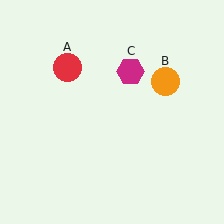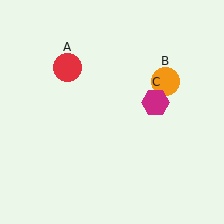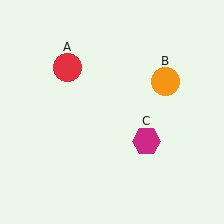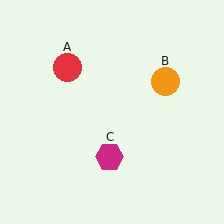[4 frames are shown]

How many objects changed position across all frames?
1 object changed position: magenta hexagon (object C).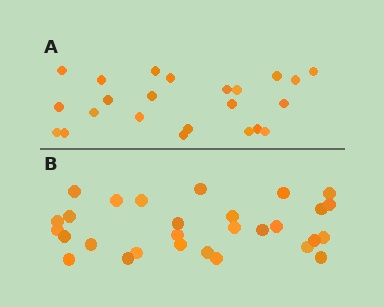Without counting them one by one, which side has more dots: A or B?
Region B (the bottom region) has more dots.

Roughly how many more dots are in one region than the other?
Region B has about 6 more dots than region A.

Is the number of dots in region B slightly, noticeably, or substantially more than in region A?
Region B has noticeably more, but not dramatically so. The ratio is roughly 1.3 to 1.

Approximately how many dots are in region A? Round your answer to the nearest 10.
About 20 dots. (The exact count is 23, which rounds to 20.)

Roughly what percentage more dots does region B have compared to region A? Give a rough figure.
About 25% more.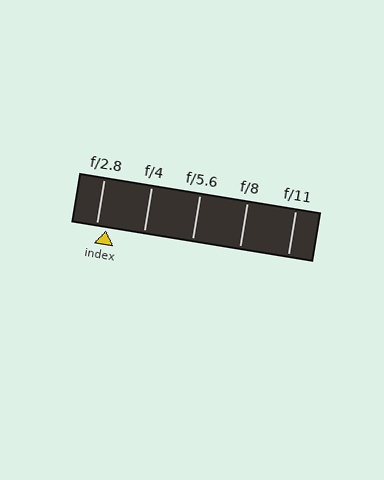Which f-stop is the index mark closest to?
The index mark is closest to f/2.8.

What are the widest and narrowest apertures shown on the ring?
The widest aperture shown is f/2.8 and the narrowest is f/11.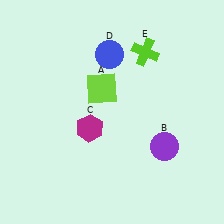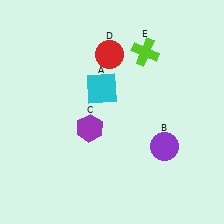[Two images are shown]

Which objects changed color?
A changed from lime to cyan. C changed from magenta to purple. D changed from blue to red.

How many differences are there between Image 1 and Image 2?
There are 3 differences between the two images.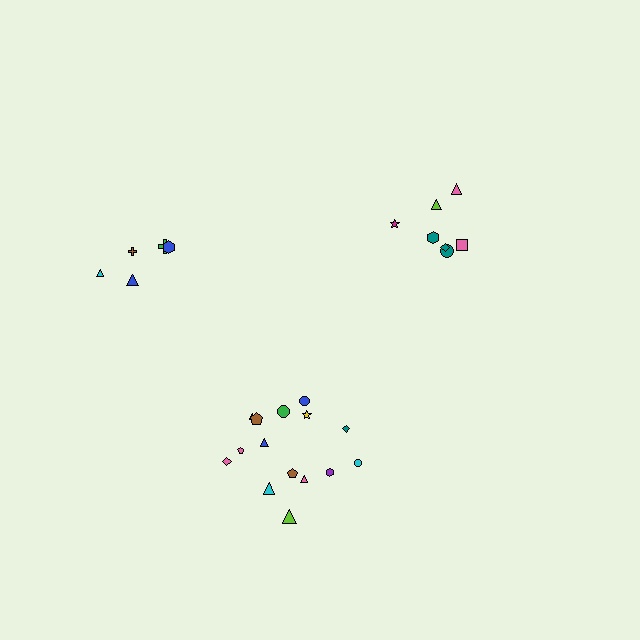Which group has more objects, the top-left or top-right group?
The top-right group.